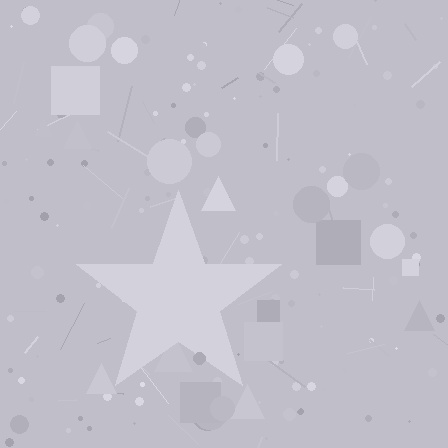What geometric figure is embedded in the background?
A star is embedded in the background.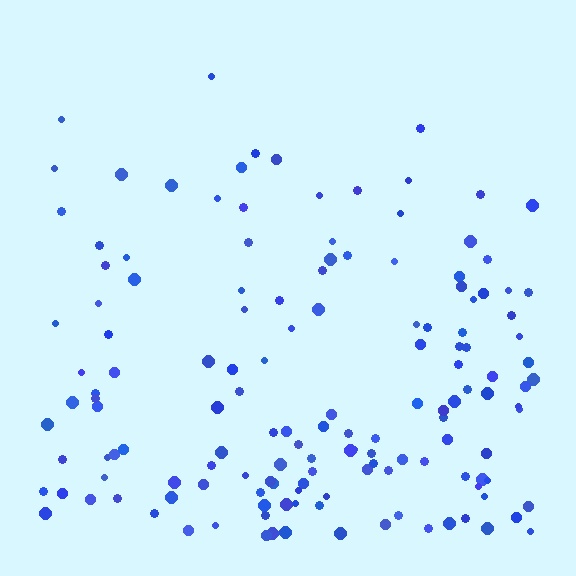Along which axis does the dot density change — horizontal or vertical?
Vertical.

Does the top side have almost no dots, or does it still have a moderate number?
Still a moderate number, just noticeably fewer than the bottom.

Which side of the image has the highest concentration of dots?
The bottom.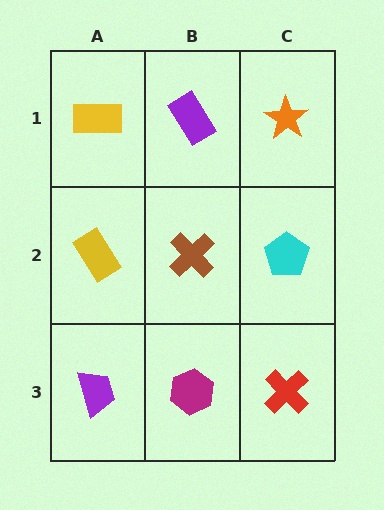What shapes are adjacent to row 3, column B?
A brown cross (row 2, column B), a purple trapezoid (row 3, column A), a red cross (row 3, column C).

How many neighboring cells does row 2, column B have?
4.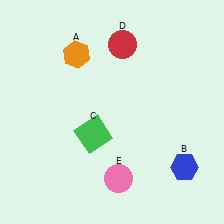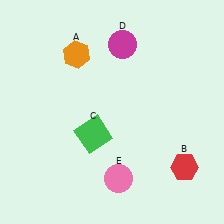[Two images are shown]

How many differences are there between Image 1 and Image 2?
There are 2 differences between the two images.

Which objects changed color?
B changed from blue to red. D changed from red to magenta.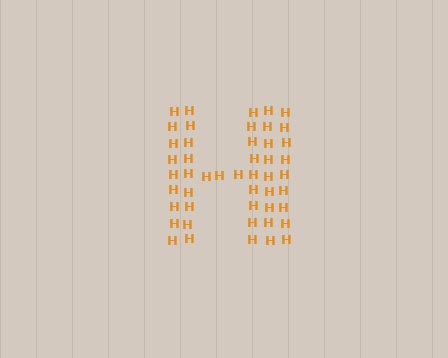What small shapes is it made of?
It is made of small letter H's.